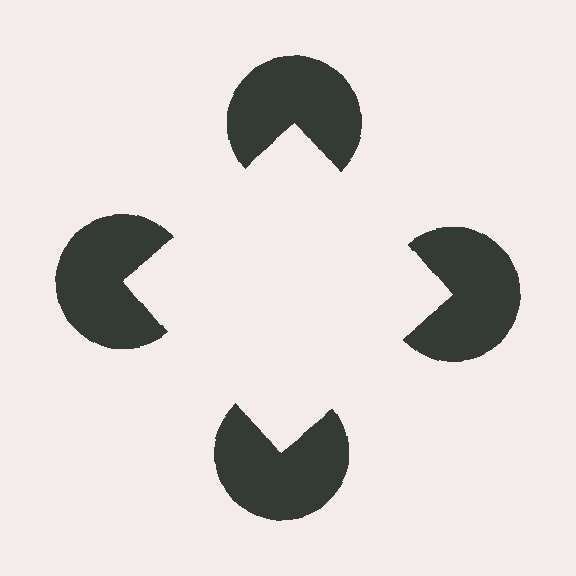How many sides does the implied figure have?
4 sides.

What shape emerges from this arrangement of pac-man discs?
An illusory square — its edges are inferred from the aligned wedge cuts in the pac-man discs, not physically drawn.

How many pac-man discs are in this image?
There are 4 — one at each vertex of the illusory square.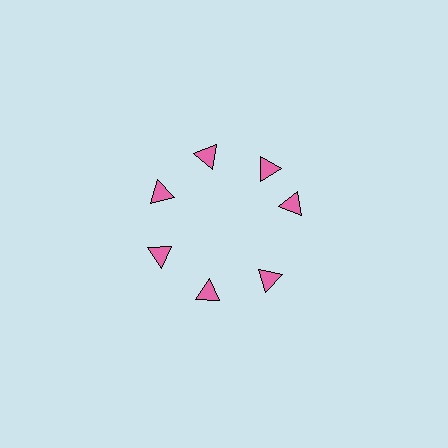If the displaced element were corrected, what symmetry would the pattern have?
It would have 7-fold rotational symmetry — the pattern would map onto itself every 51 degrees.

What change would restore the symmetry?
The symmetry would be restored by rotating it back into even spacing with its neighbors so that all 7 triangles sit at equal angles and equal distance from the center.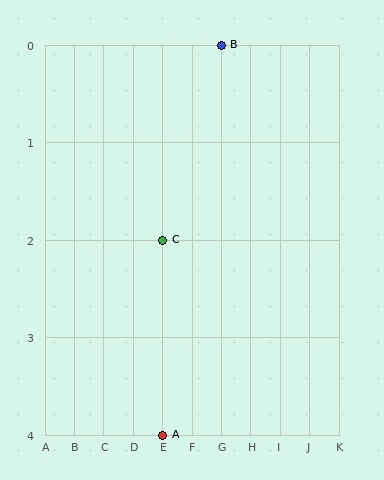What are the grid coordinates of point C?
Point C is at grid coordinates (E, 2).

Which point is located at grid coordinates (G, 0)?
Point B is at (G, 0).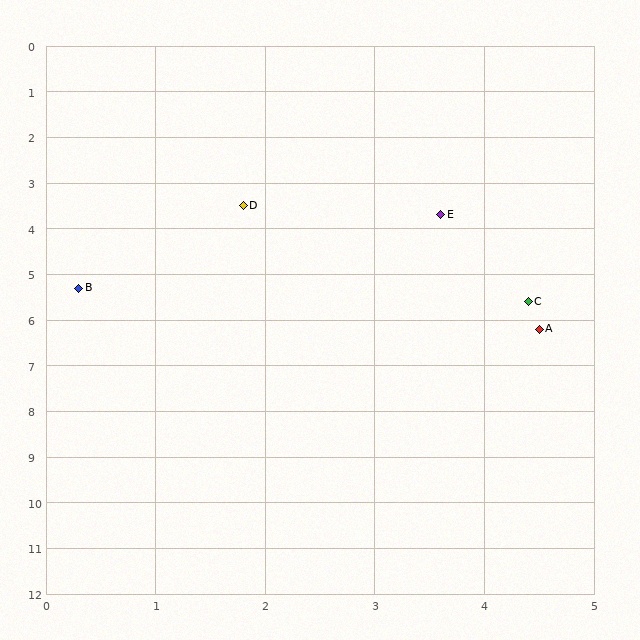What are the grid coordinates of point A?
Point A is at approximately (4.5, 6.2).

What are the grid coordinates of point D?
Point D is at approximately (1.8, 3.5).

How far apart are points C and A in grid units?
Points C and A are about 0.6 grid units apart.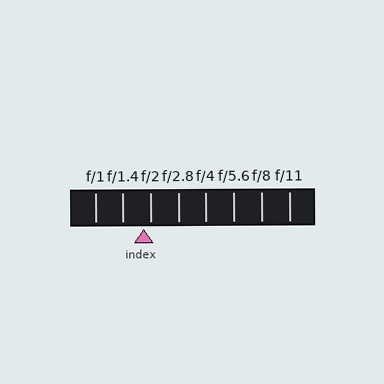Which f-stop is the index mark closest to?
The index mark is closest to f/2.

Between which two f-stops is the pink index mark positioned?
The index mark is between f/1.4 and f/2.